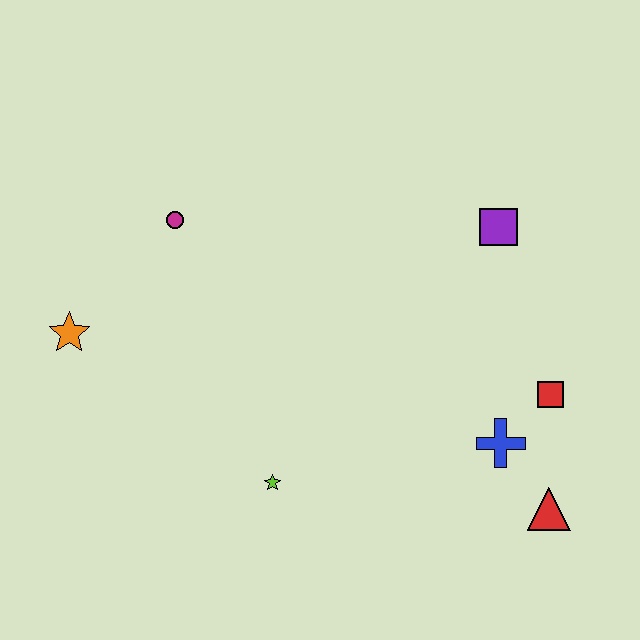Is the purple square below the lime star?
No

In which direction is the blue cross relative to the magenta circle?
The blue cross is to the right of the magenta circle.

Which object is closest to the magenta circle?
The orange star is closest to the magenta circle.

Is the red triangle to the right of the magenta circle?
Yes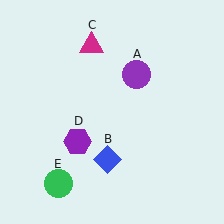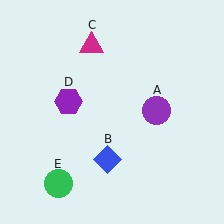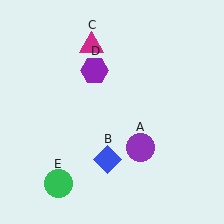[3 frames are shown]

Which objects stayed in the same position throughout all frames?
Blue diamond (object B) and magenta triangle (object C) and green circle (object E) remained stationary.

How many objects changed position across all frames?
2 objects changed position: purple circle (object A), purple hexagon (object D).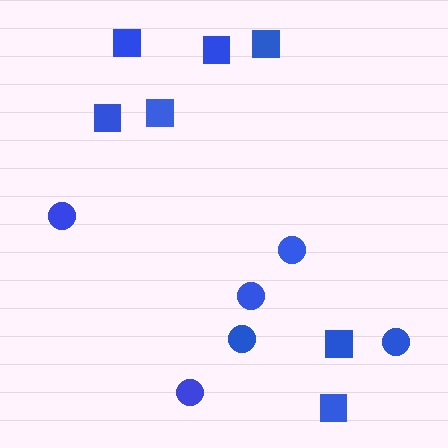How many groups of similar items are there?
There are 2 groups: one group of circles (6) and one group of squares (7).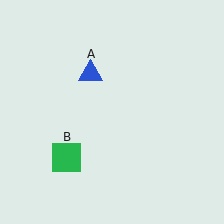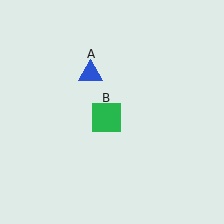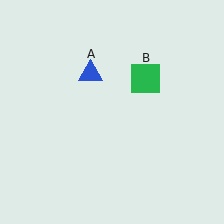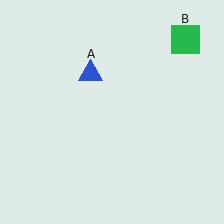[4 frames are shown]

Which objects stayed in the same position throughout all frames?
Blue triangle (object A) remained stationary.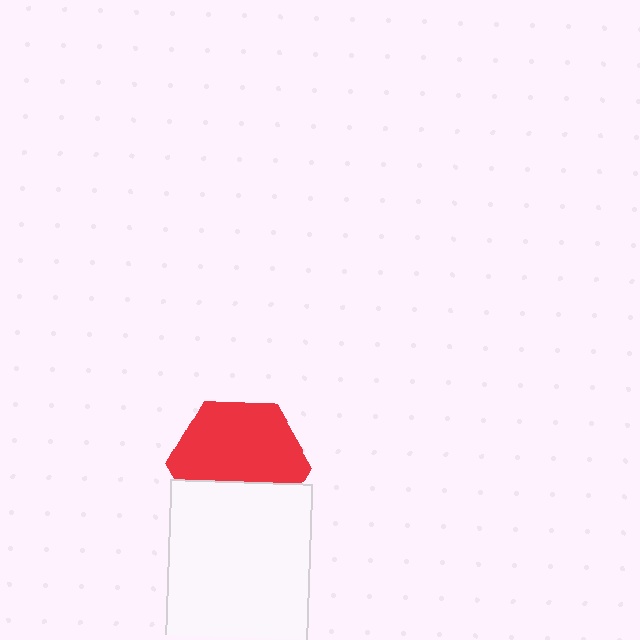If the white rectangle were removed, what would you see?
You would see the complete red hexagon.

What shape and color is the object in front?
The object in front is a white rectangle.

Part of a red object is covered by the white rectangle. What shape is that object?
It is a hexagon.